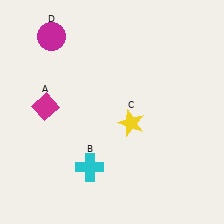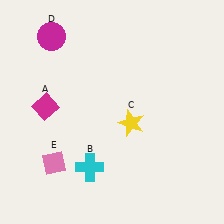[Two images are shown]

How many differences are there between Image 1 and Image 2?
There is 1 difference between the two images.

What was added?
A pink diamond (E) was added in Image 2.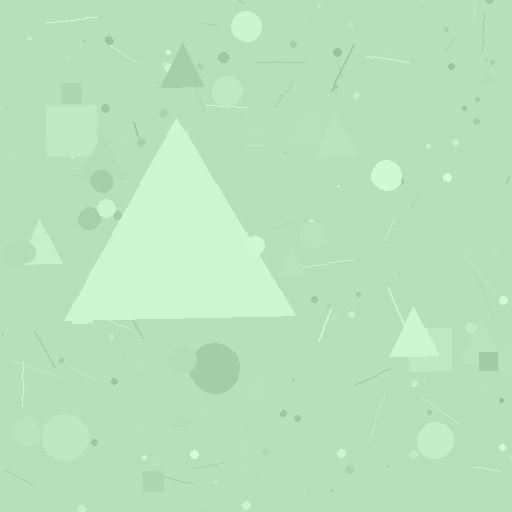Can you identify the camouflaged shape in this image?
The camouflaged shape is a triangle.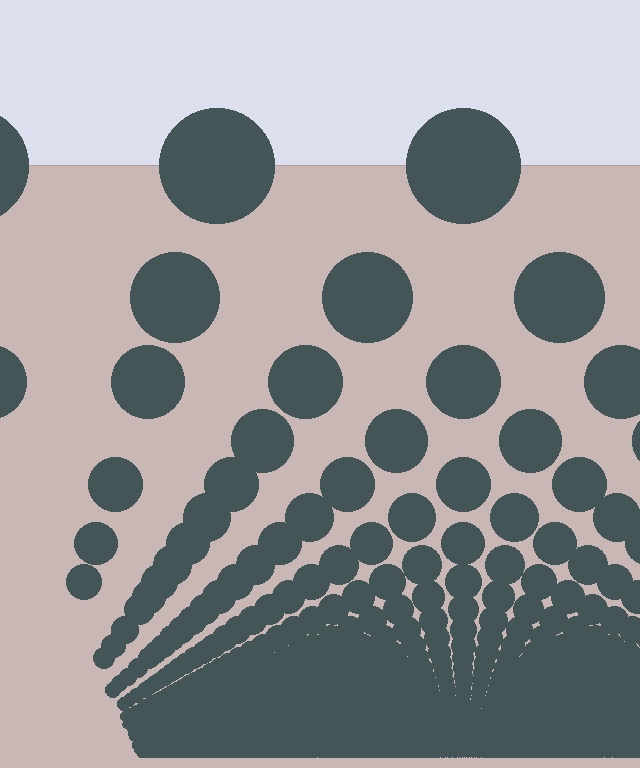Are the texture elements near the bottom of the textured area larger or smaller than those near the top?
Smaller. The gradient is inverted — elements near the bottom are smaller and denser.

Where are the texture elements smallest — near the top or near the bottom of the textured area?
Near the bottom.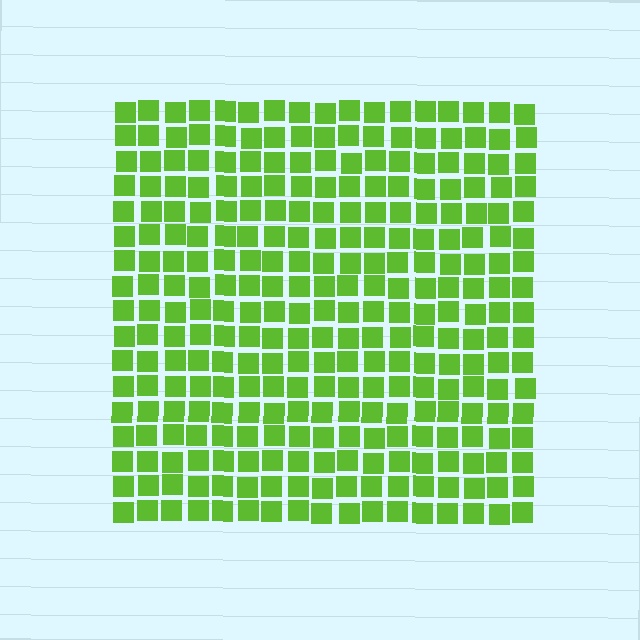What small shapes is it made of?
It is made of small squares.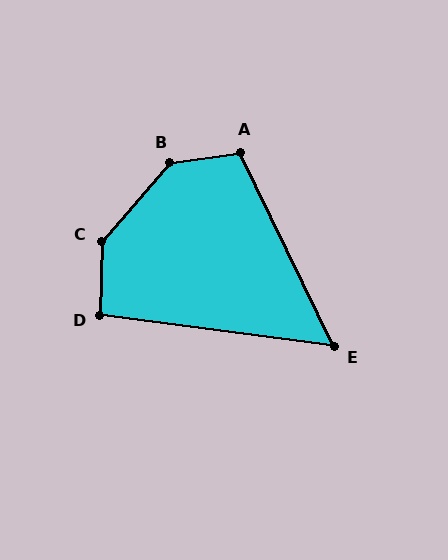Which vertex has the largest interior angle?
B, at approximately 140 degrees.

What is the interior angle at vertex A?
Approximately 107 degrees (obtuse).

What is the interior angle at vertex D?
Approximately 97 degrees (obtuse).